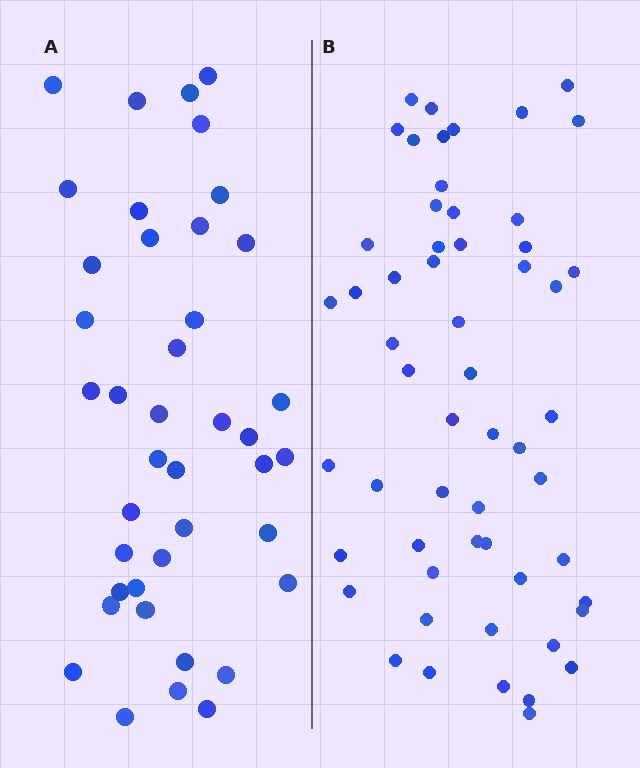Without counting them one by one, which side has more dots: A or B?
Region B (the right region) has more dots.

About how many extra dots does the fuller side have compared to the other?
Region B has approximately 15 more dots than region A.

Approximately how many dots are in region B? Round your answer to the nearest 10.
About 60 dots. (The exact count is 56, which rounds to 60.)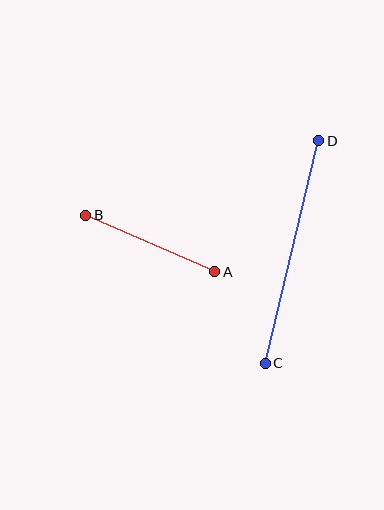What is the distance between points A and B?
The distance is approximately 141 pixels.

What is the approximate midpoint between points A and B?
The midpoint is at approximately (150, 243) pixels.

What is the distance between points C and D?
The distance is approximately 229 pixels.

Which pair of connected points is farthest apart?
Points C and D are farthest apart.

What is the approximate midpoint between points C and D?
The midpoint is at approximately (292, 252) pixels.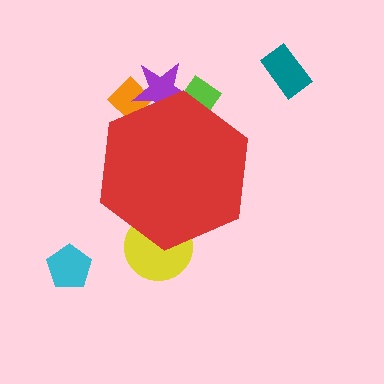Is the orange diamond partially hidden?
Yes, the orange diamond is partially hidden behind the red hexagon.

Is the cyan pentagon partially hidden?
No, the cyan pentagon is fully visible.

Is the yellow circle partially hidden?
Yes, the yellow circle is partially hidden behind the red hexagon.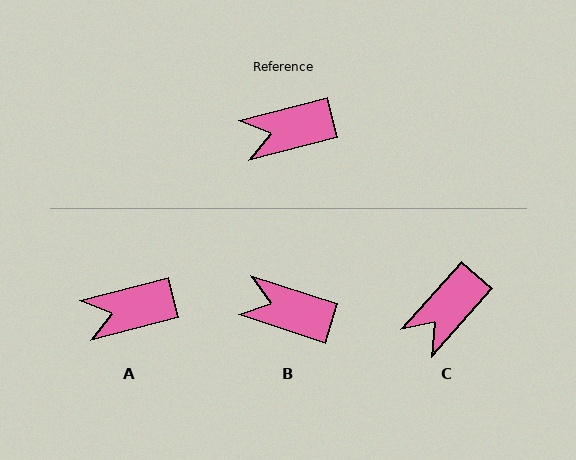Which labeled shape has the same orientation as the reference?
A.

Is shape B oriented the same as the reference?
No, it is off by about 33 degrees.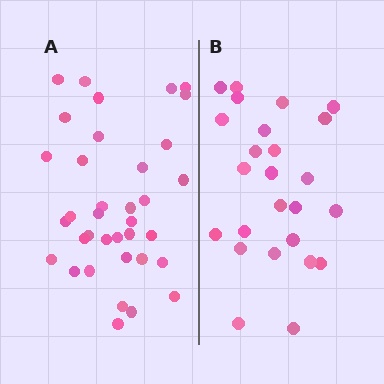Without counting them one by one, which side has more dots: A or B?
Region A (the left region) has more dots.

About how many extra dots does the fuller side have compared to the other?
Region A has roughly 12 or so more dots than region B.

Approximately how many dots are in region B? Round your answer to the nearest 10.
About 20 dots. (The exact count is 25, which rounds to 20.)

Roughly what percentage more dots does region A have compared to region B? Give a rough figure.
About 45% more.